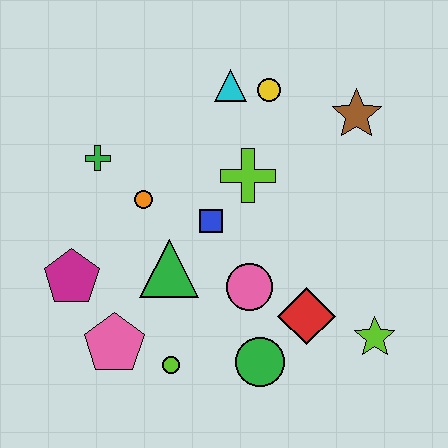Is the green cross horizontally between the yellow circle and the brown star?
No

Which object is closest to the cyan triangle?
The yellow circle is closest to the cyan triangle.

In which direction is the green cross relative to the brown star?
The green cross is to the left of the brown star.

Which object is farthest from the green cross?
The lime star is farthest from the green cross.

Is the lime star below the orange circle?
Yes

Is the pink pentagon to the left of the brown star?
Yes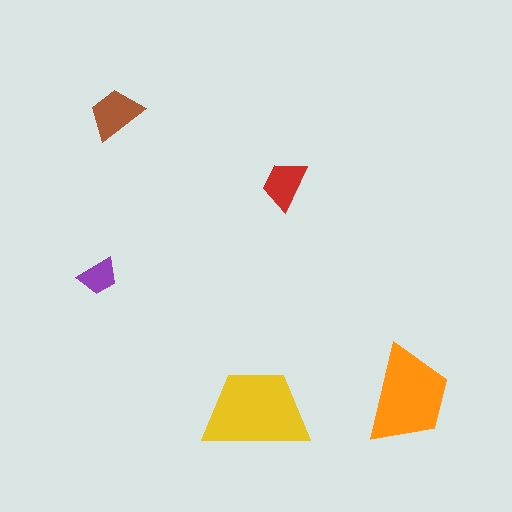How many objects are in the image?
There are 5 objects in the image.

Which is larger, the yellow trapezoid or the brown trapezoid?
The yellow one.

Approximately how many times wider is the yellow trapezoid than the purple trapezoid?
About 2.5 times wider.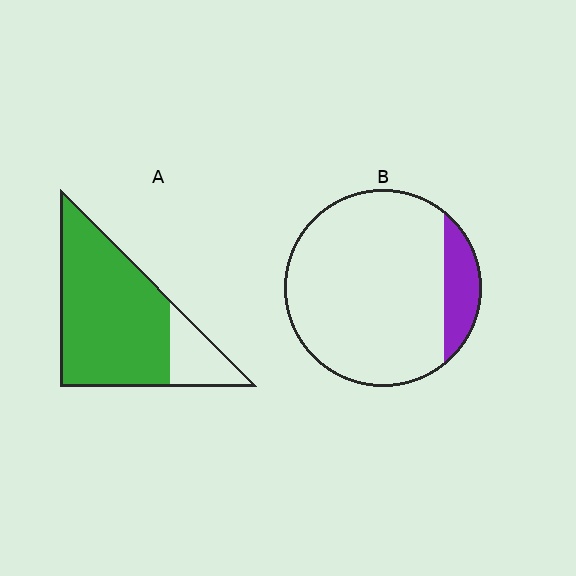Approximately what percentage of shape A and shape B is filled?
A is approximately 80% and B is approximately 15%.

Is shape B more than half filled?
No.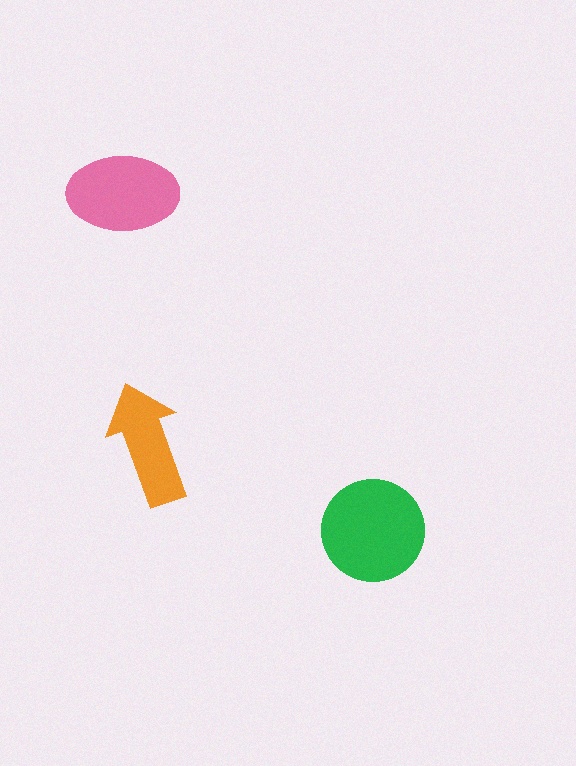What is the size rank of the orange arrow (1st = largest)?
3rd.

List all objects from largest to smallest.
The green circle, the pink ellipse, the orange arrow.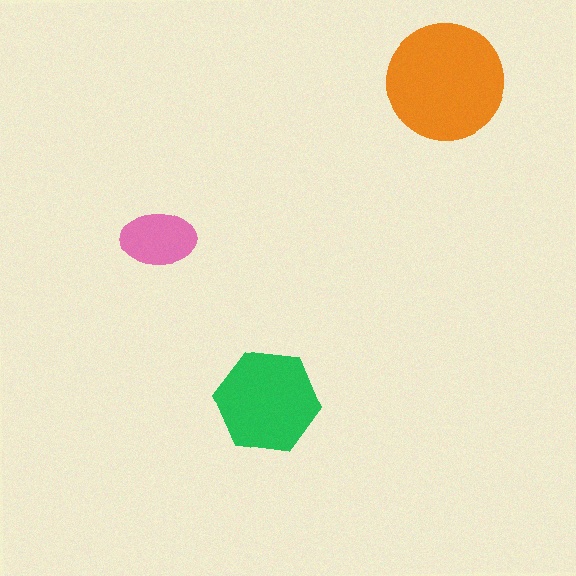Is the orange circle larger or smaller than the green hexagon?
Larger.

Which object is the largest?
The orange circle.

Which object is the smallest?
The pink ellipse.